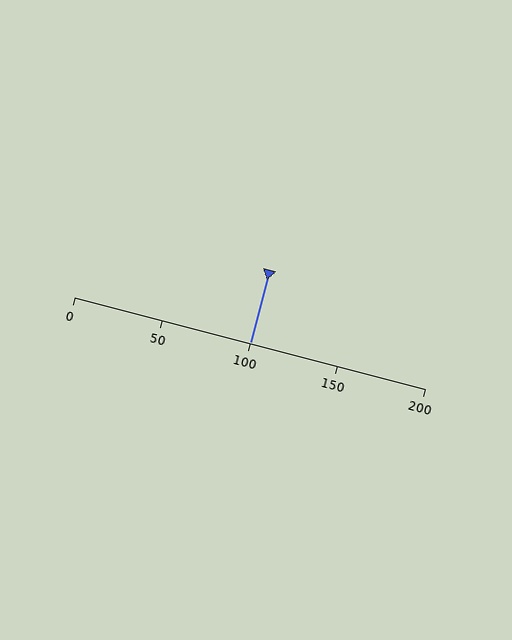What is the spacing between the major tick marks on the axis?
The major ticks are spaced 50 apart.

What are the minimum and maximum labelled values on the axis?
The axis runs from 0 to 200.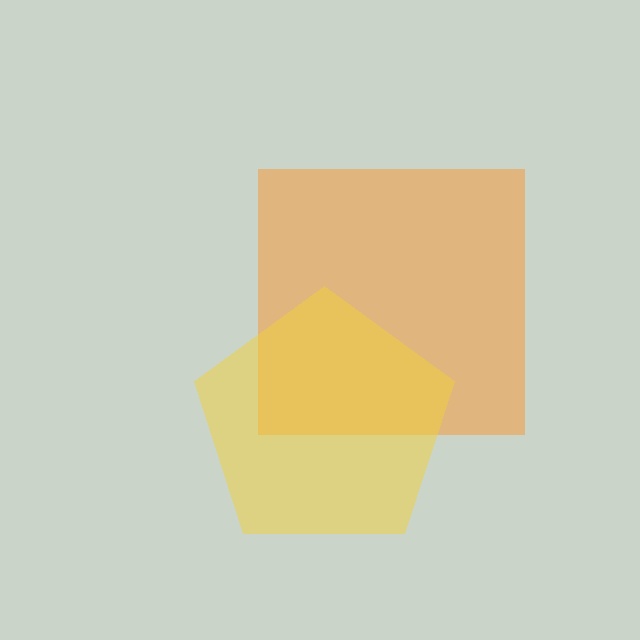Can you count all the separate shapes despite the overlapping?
Yes, there are 2 separate shapes.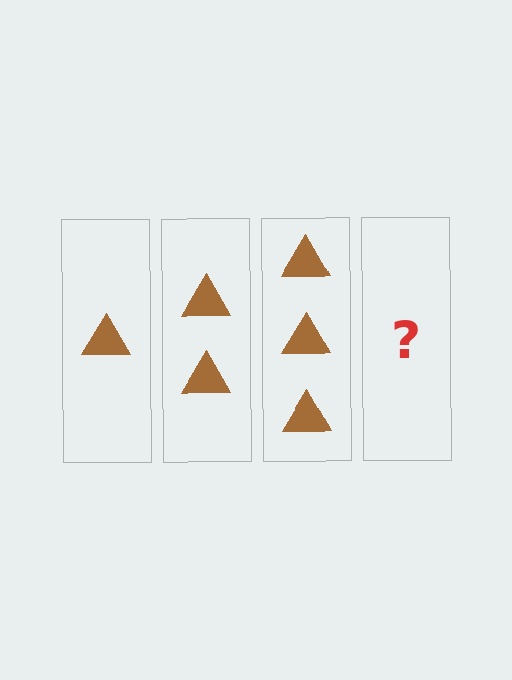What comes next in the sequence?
The next element should be 4 triangles.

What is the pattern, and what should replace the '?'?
The pattern is that each step adds one more triangle. The '?' should be 4 triangles.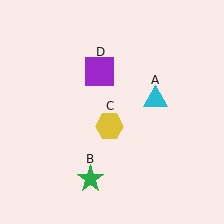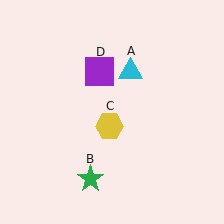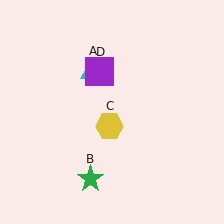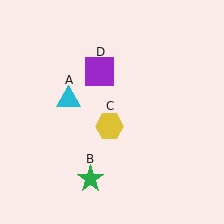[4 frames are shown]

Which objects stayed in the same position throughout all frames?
Green star (object B) and yellow hexagon (object C) and purple square (object D) remained stationary.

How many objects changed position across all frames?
1 object changed position: cyan triangle (object A).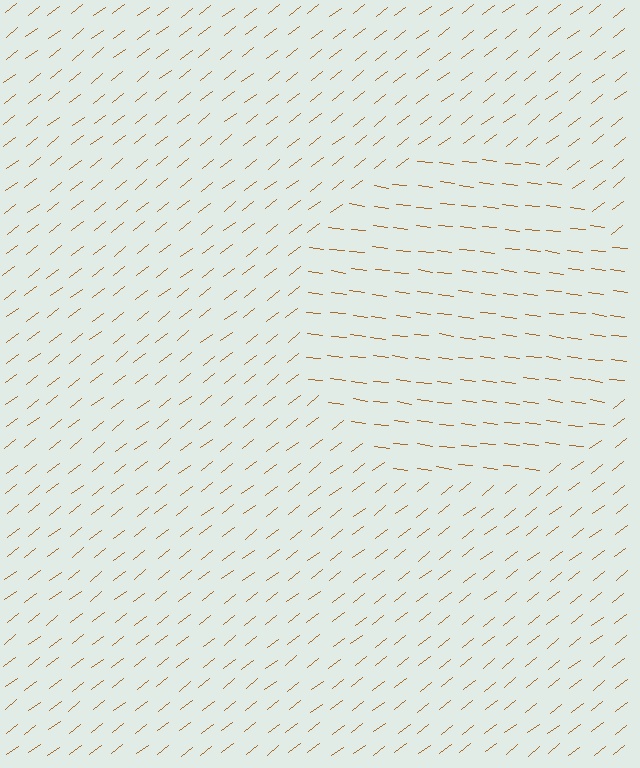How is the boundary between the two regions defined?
The boundary is defined purely by a change in line orientation (approximately 45 degrees difference). All lines are the same color and thickness.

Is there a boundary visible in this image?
Yes, there is a texture boundary formed by a change in line orientation.